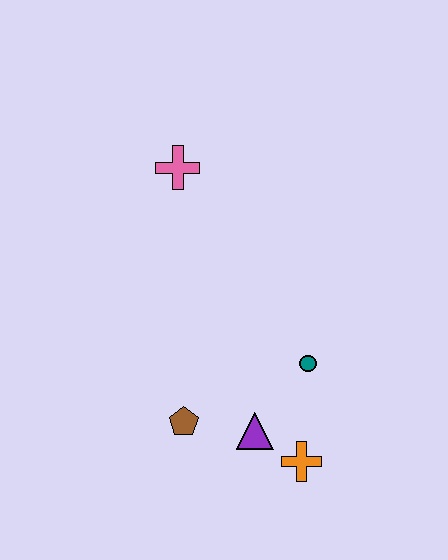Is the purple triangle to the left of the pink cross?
No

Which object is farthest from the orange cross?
The pink cross is farthest from the orange cross.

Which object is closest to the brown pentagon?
The purple triangle is closest to the brown pentagon.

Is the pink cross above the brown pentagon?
Yes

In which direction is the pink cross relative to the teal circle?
The pink cross is above the teal circle.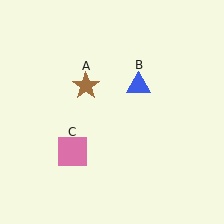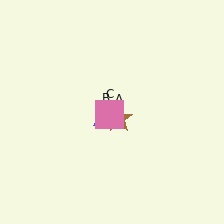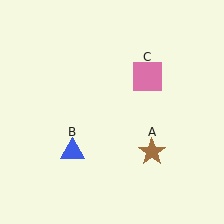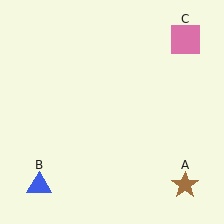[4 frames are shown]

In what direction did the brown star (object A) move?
The brown star (object A) moved down and to the right.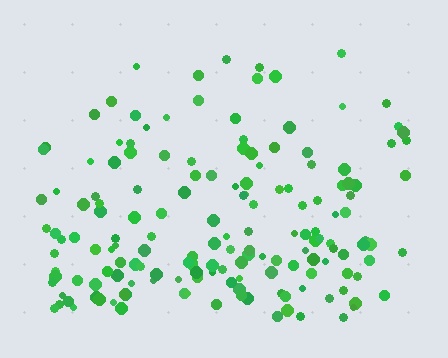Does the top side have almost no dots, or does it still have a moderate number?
Still a moderate number, just noticeably fewer than the bottom.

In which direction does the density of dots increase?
From top to bottom, with the bottom side densest.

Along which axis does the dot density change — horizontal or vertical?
Vertical.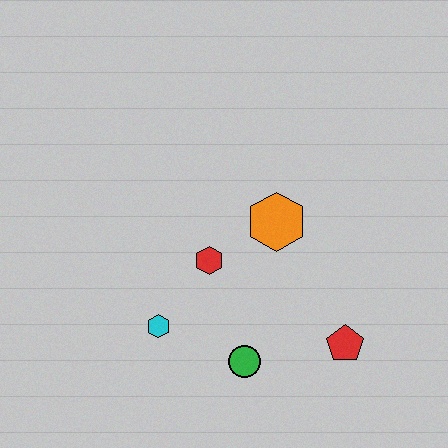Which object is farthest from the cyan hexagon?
The red pentagon is farthest from the cyan hexagon.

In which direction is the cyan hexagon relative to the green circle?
The cyan hexagon is to the left of the green circle.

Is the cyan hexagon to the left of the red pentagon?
Yes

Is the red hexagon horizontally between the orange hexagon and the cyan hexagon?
Yes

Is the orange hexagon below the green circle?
No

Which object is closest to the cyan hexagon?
The red hexagon is closest to the cyan hexagon.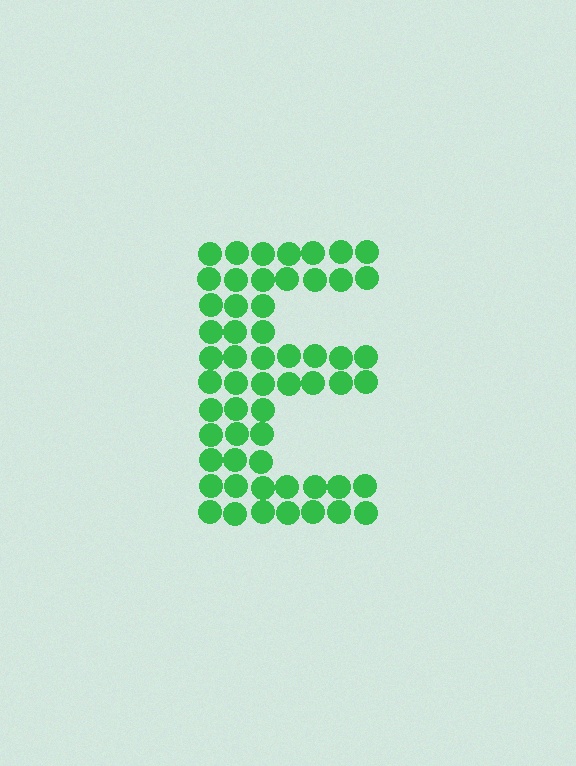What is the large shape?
The large shape is the letter E.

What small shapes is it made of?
It is made of small circles.